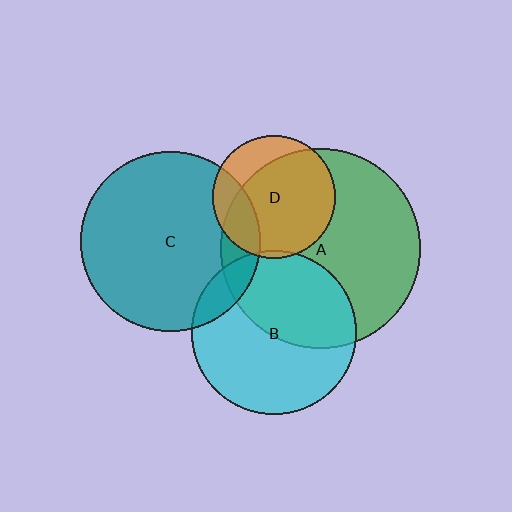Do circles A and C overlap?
Yes.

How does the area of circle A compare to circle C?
Approximately 1.2 times.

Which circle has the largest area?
Circle A (green).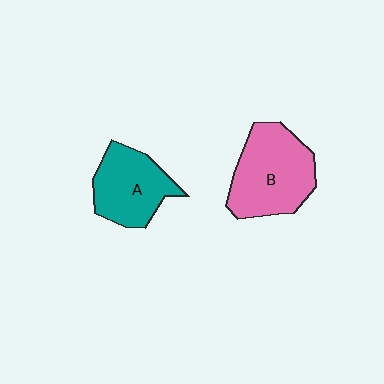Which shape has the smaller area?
Shape A (teal).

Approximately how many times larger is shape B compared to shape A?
Approximately 1.3 times.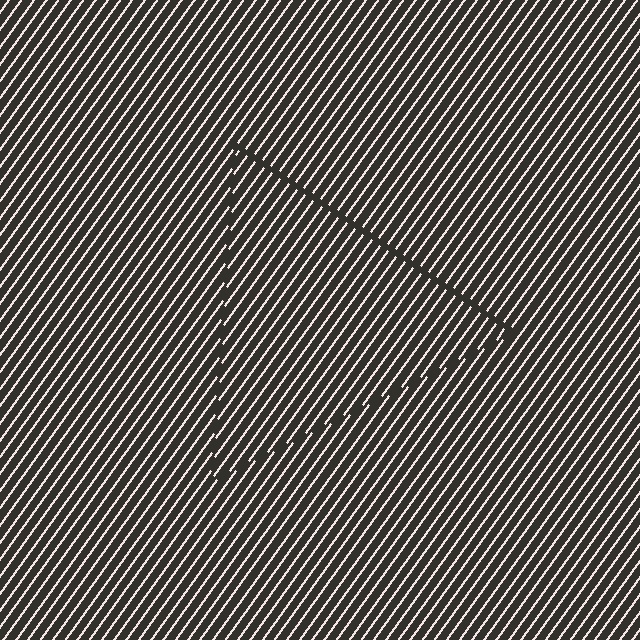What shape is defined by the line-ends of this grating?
An illusory triangle. The interior of the shape contains the same grating, shifted by half a period — the contour is defined by the phase discontinuity where line-ends from the inner and outer gratings abut.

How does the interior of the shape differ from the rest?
The interior of the shape contains the same grating, shifted by half a period — the contour is defined by the phase discontinuity where line-ends from the inner and outer gratings abut.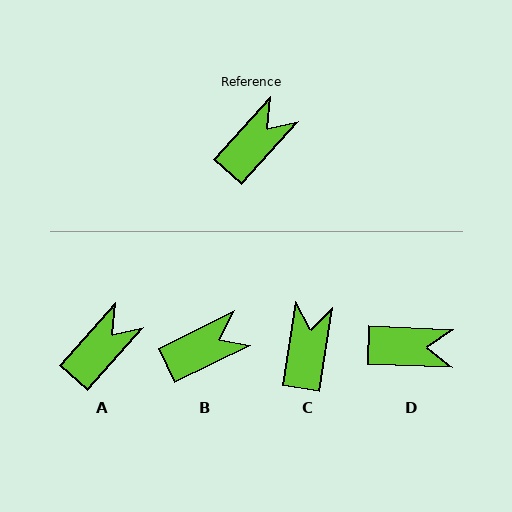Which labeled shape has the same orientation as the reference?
A.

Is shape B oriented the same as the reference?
No, it is off by about 22 degrees.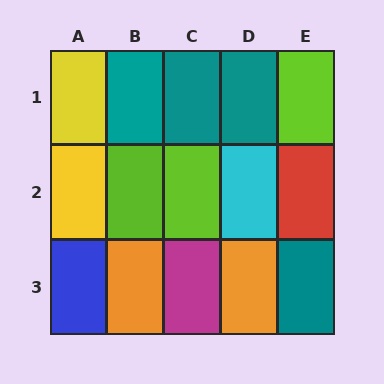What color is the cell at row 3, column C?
Magenta.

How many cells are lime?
3 cells are lime.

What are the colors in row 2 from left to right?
Yellow, lime, lime, cyan, red.